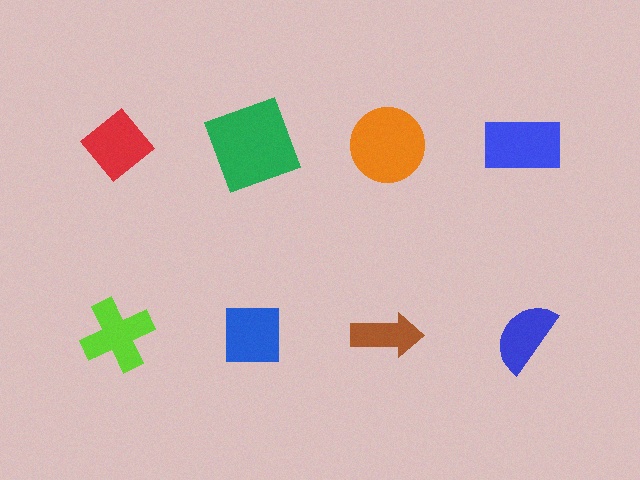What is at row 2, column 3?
A brown arrow.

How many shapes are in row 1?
4 shapes.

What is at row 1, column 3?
An orange circle.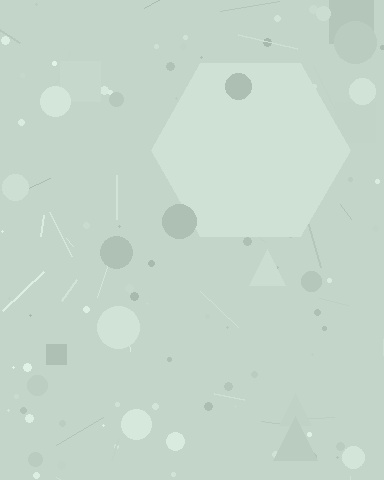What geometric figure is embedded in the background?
A hexagon is embedded in the background.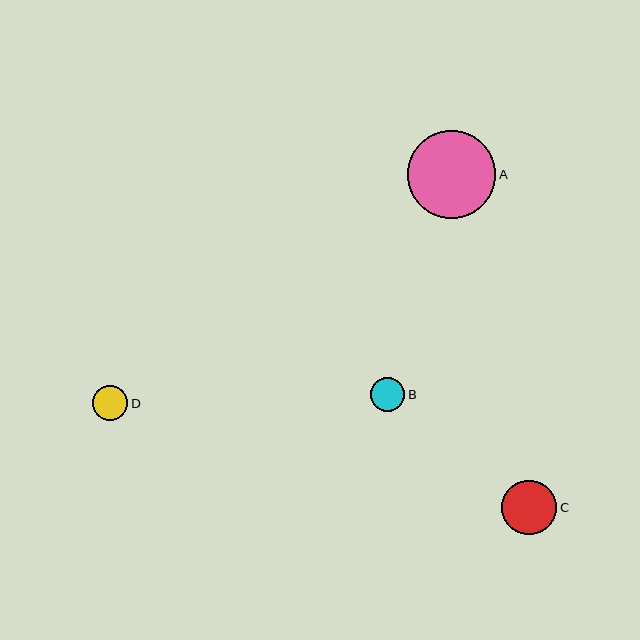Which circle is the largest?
Circle A is the largest with a size of approximately 88 pixels.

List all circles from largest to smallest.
From largest to smallest: A, C, D, B.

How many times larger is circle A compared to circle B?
Circle A is approximately 2.6 times the size of circle B.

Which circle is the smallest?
Circle B is the smallest with a size of approximately 34 pixels.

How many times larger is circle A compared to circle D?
Circle A is approximately 2.5 times the size of circle D.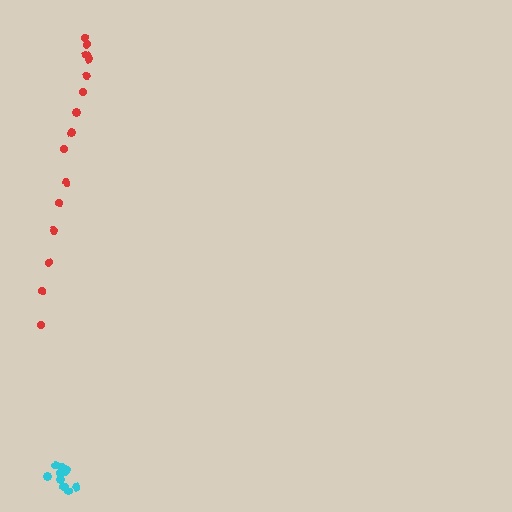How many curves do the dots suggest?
There are 2 distinct paths.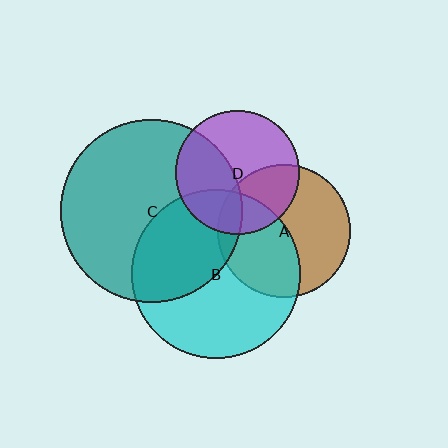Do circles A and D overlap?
Yes.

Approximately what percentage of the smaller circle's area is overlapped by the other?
Approximately 35%.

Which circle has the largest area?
Circle C (teal).